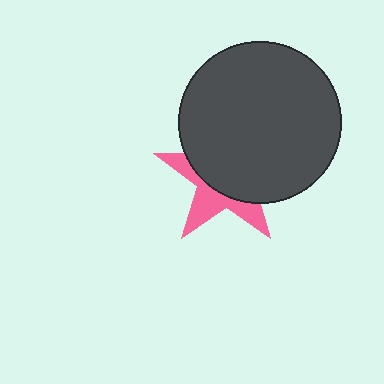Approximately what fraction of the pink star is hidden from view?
Roughly 62% of the pink star is hidden behind the dark gray circle.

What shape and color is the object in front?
The object in front is a dark gray circle.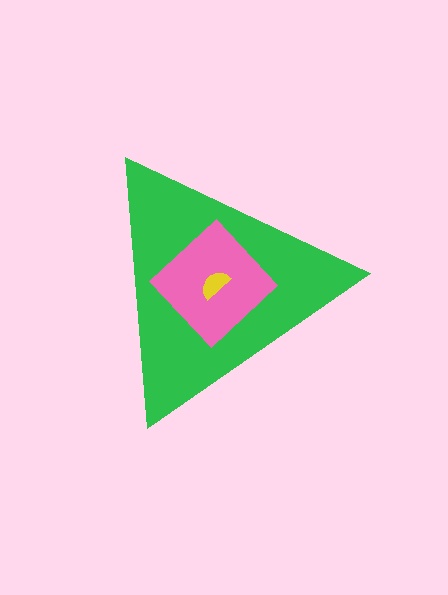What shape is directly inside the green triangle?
The pink diamond.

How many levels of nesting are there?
3.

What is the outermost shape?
The green triangle.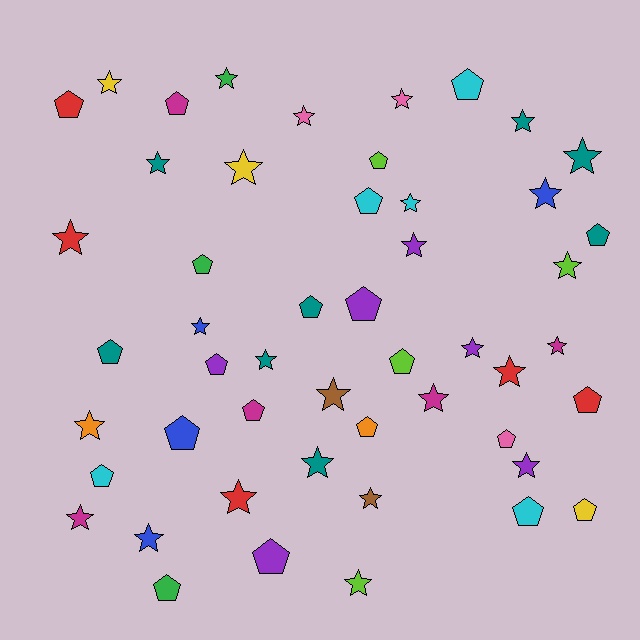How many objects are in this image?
There are 50 objects.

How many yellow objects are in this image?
There are 3 yellow objects.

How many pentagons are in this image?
There are 22 pentagons.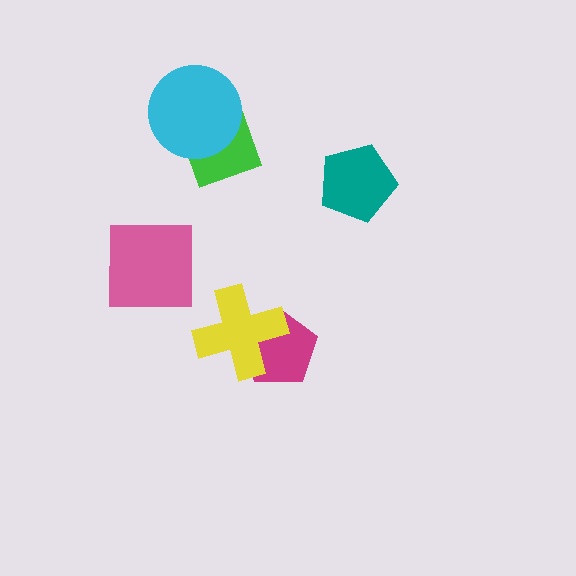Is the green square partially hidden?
Yes, it is partially covered by another shape.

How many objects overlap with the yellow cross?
1 object overlaps with the yellow cross.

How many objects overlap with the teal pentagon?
0 objects overlap with the teal pentagon.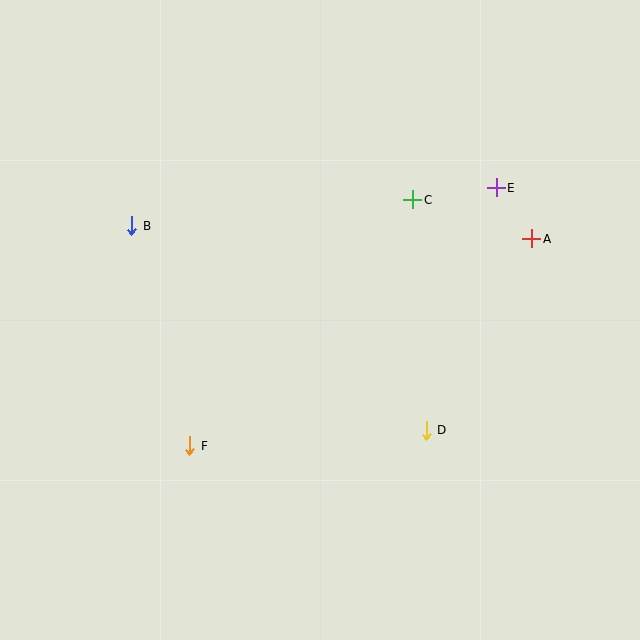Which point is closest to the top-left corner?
Point B is closest to the top-left corner.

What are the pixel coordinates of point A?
Point A is at (532, 239).